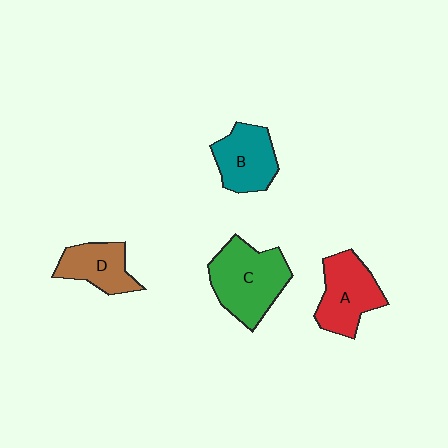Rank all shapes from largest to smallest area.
From largest to smallest: C (green), A (red), B (teal), D (brown).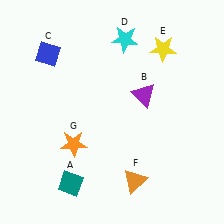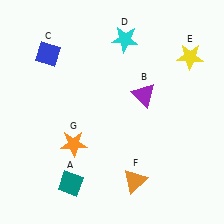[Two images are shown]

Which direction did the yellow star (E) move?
The yellow star (E) moved right.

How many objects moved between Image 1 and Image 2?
1 object moved between the two images.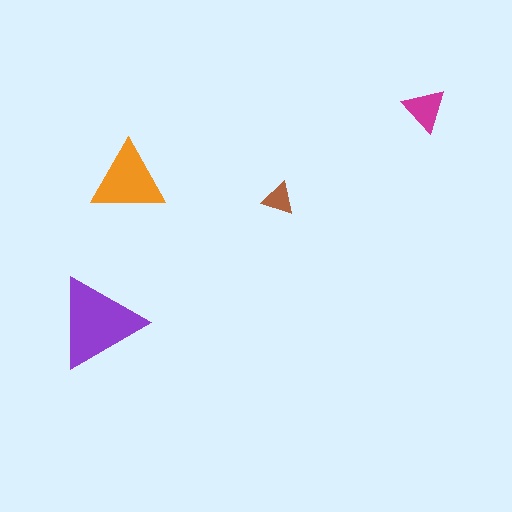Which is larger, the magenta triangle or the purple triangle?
The purple one.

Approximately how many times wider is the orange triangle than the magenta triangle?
About 1.5 times wider.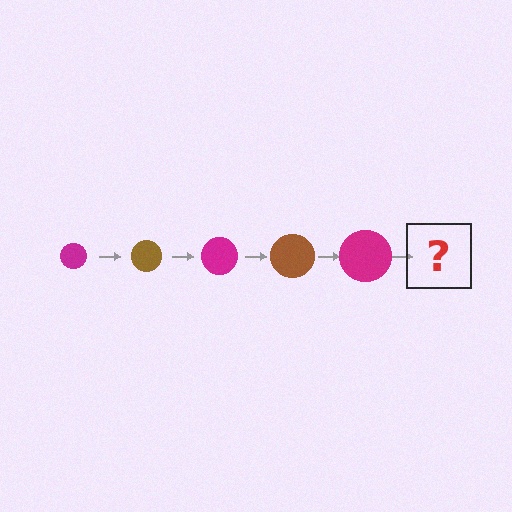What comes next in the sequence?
The next element should be a brown circle, larger than the previous one.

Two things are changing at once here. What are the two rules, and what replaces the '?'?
The two rules are that the circle grows larger each step and the color cycles through magenta and brown. The '?' should be a brown circle, larger than the previous one.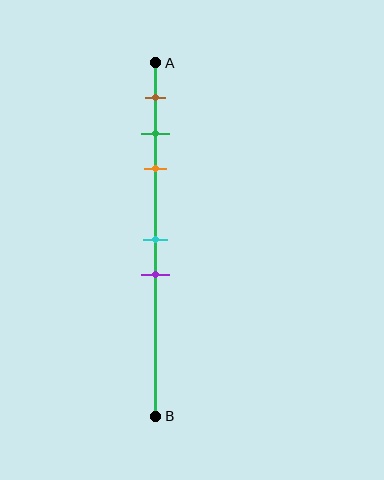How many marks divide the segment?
There are 5 marks dividing the segment.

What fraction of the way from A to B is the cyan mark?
The cyan mark is approximately 50% (0.5) of the way from A to B.